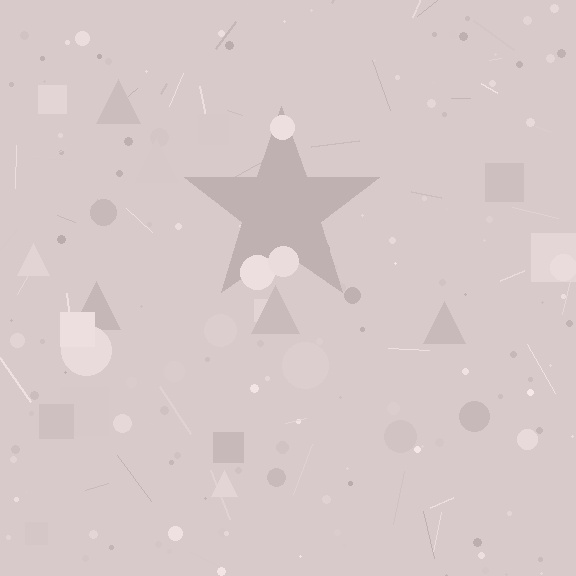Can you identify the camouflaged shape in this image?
The camouflaged shape is a star.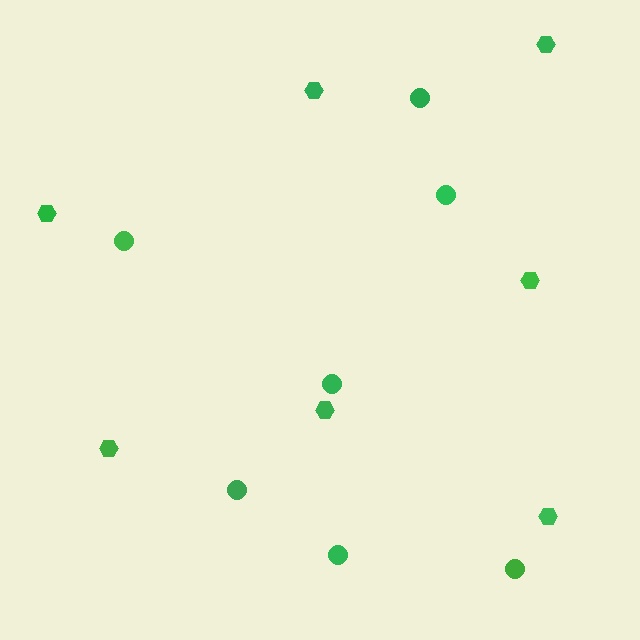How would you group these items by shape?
There are 2 groups: one group of circles (7) and one group of hexagons (7).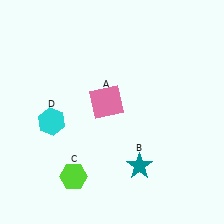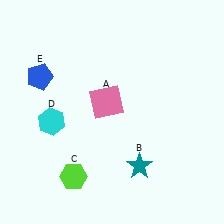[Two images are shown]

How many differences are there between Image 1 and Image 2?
There is 1 difference between the two images.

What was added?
A blue pentagon (E) was added in Image 2.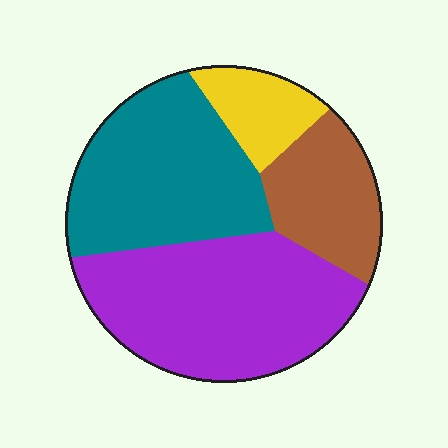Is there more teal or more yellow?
Teal.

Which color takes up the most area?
Purple, at roughly 40%.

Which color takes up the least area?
Yellow, at roughly 10%.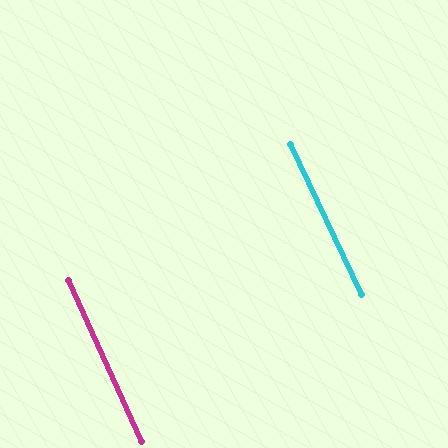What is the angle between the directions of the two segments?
Approximately 1 degree.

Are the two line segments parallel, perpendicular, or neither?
Parallel — their directions differ by only 1.0°.